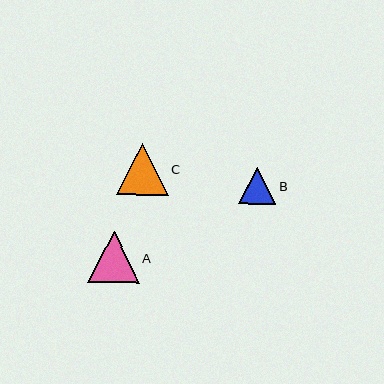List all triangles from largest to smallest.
From largest to smallest: C, A, B.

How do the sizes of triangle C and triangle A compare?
Triangle C and triangle A are approximately the same size.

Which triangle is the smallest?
Triangle B is the smallest with a size of approximately 37 pixels.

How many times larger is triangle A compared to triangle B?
Triangle A is approximately 1.4 times the size of triangle B.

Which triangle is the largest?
Triangle C is the largest with a size of approximately 52 pixels.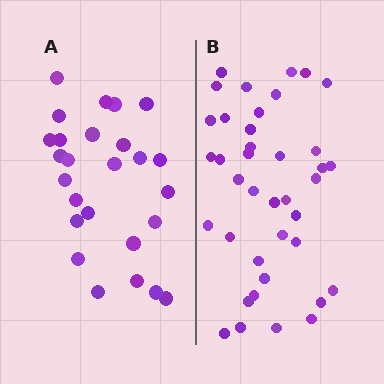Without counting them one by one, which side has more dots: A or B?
Region B (the right region) has more dots.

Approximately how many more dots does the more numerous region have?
Region B has approximately 15 more dots than region A.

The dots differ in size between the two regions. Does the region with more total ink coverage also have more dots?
No. Region A has more total ink coverage because its dots are larger, but region B actually contains more individual dots. Total area can be misleading — the number of items is what matters here.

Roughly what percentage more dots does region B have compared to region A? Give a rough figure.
About 50% more.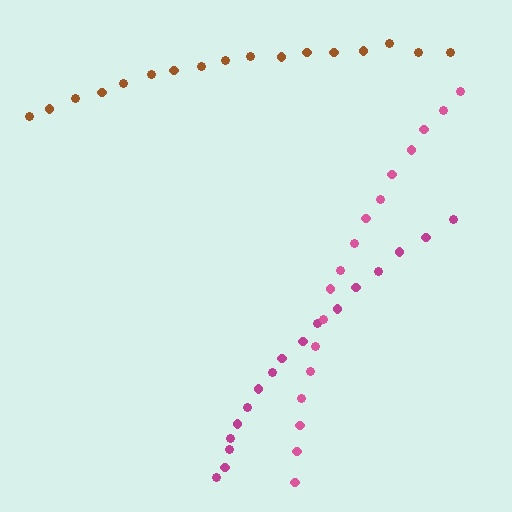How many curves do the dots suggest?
There are 3 distinct paths.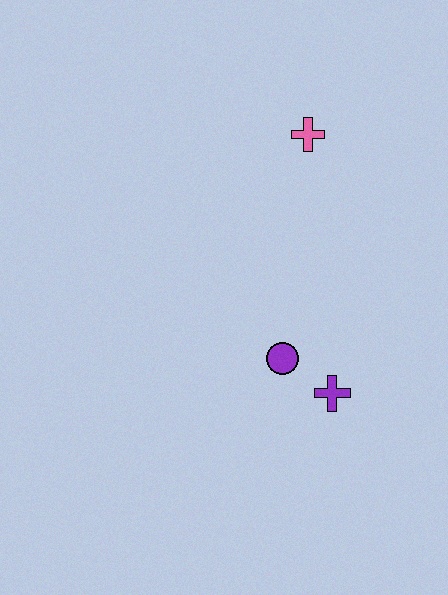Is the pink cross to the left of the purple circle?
No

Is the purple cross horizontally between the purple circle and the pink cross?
No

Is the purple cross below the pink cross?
Yes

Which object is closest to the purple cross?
The purple circle is closest to the purple cross.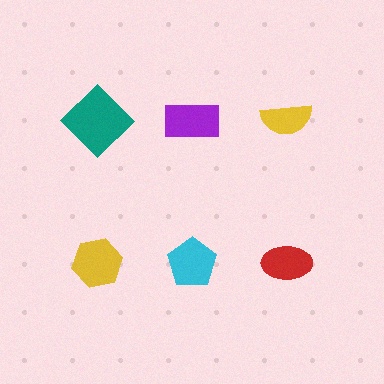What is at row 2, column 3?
A red ellipse.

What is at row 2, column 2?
A cyan pentagon.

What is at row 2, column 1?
A yellow hexagon.